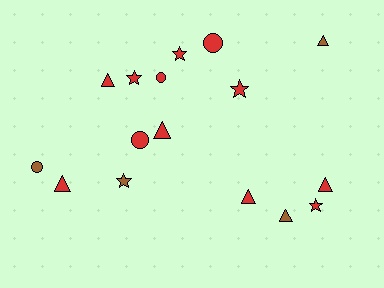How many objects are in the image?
There are 16 objects.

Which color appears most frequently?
Red, with 12 objects.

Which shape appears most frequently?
Triangle, with 7 objects.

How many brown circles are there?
There is 1 brown circle.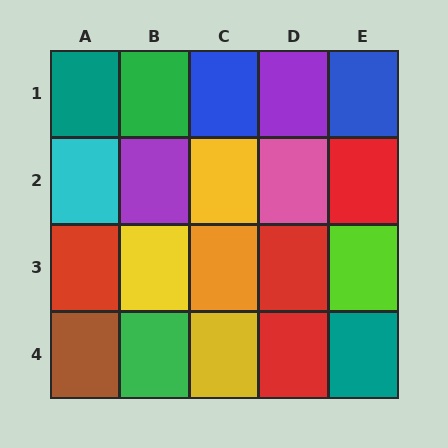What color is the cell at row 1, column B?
Green.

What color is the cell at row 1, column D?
Purple.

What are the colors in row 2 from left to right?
Cyan, purple, yellow, pink, red.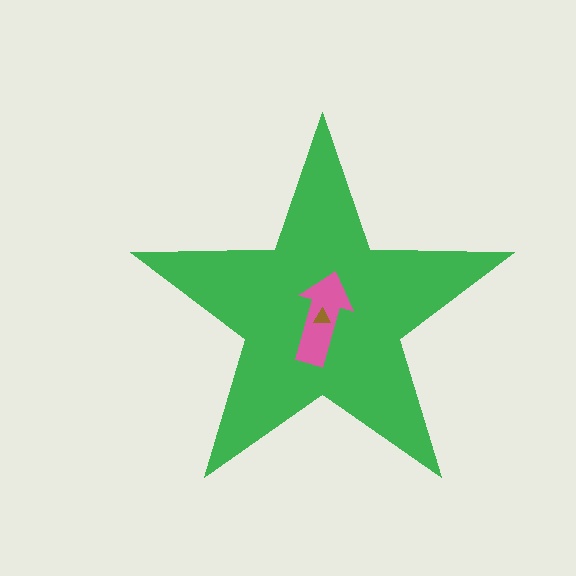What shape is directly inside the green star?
The pink arrow.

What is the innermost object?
The brown triangle.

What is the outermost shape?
The green star.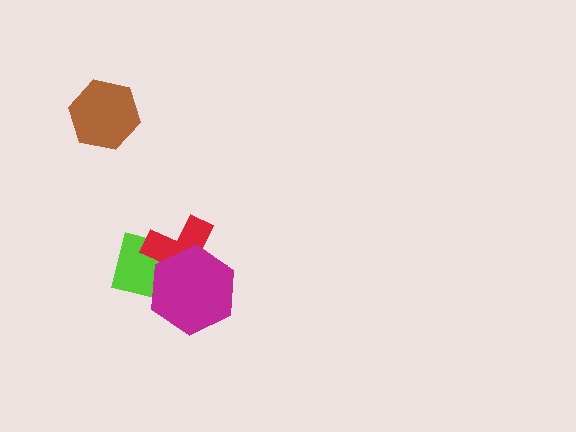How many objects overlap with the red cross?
2 objects overlap with the red cross.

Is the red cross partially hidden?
Yes, it is partially covered by another shape.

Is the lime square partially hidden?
Yes, it is partially covered by another shape.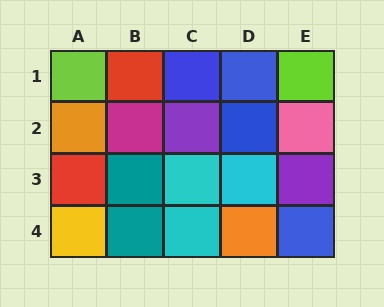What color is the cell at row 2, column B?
Magenta.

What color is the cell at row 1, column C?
Blue.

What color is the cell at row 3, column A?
Red.